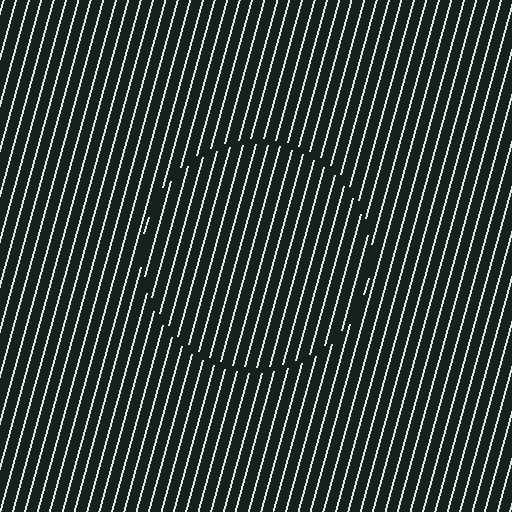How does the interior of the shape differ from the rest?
The interior of the shape contains the same grating, shifted by half a period — the contour is defined by the phase discontinuity where line-ends from the inner and outer gratings abut.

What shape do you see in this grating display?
An illusory circle. The interior of the shape contains the same grating, shifted by half a period — the contour is defined by the phase discontinuity where line-ends from the inner and outer gratings abut.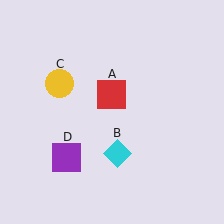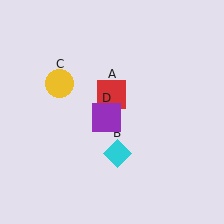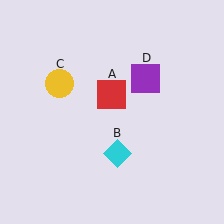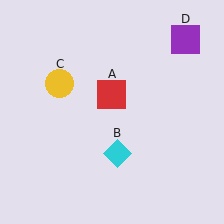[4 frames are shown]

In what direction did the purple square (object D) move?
The purple square (object D) moved up and to the right.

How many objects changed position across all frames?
1 object changed position: purple square (object D).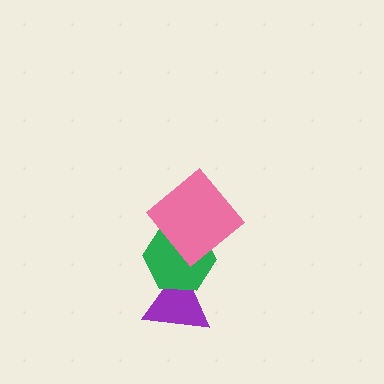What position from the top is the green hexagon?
The green hexagon is 2nd from the top.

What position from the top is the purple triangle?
The purple triangle is 3rd from the top.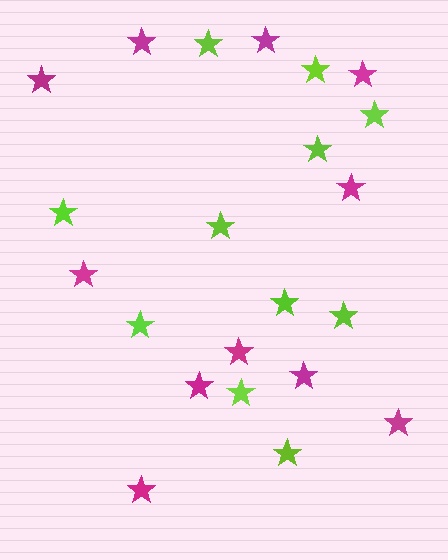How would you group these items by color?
There are 2 groups: one group of lime stars (11) and one group of magenta stars (11).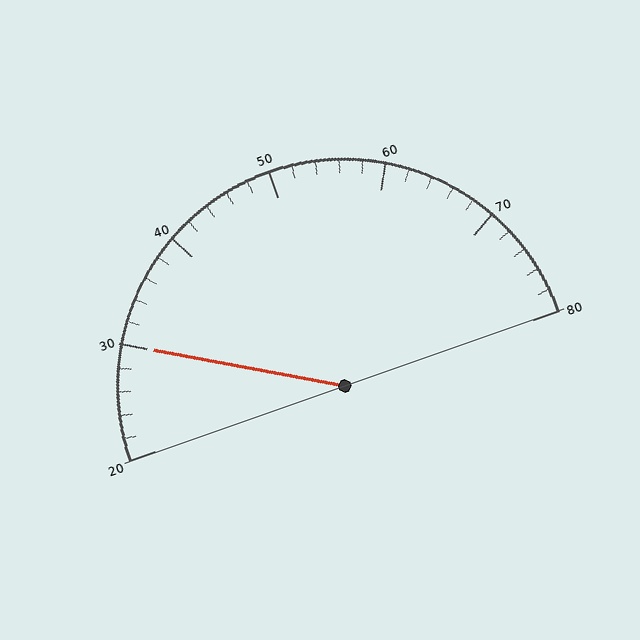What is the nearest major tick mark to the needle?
The nearest major tick mark is 30.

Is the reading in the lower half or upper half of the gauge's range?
The reading is in the lower half of the range (20 to 80).